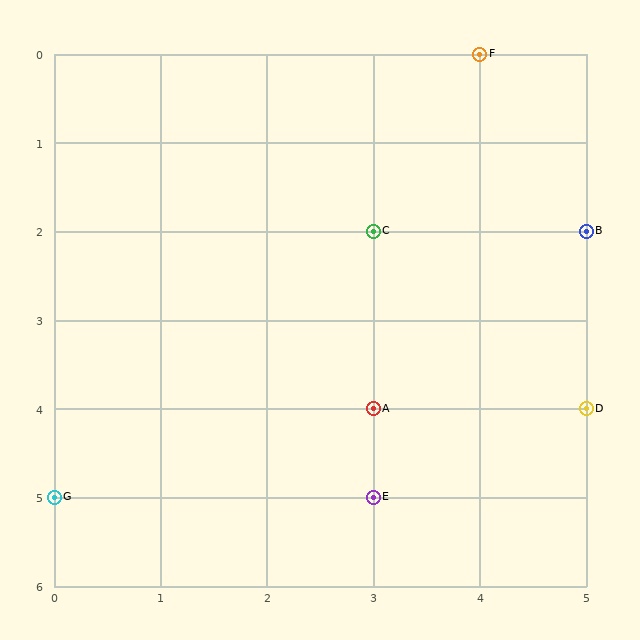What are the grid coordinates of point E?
Point E is at grid coordinates (3, 5).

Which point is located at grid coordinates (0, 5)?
Point G is at (0, 5).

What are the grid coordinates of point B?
Point B is at grid coordinates (5, 2).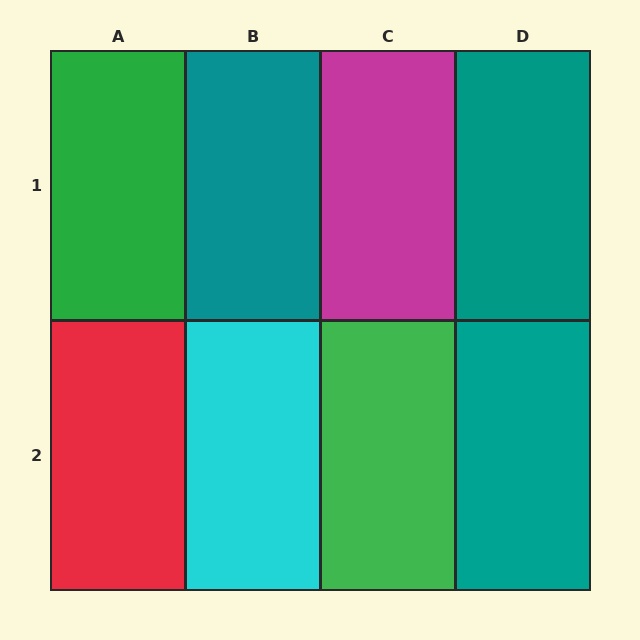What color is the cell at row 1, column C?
Magenta.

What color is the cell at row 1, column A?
Green.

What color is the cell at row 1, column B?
Teal.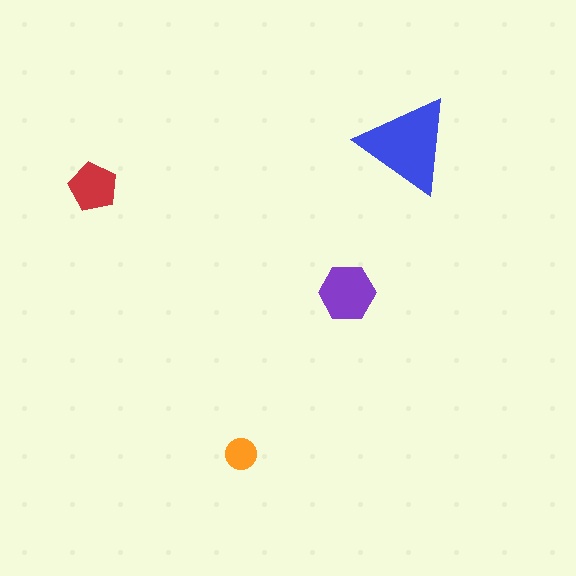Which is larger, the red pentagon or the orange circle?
The red pentagon.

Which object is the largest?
The blue triangle.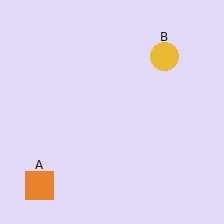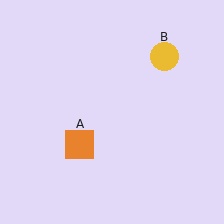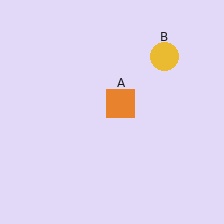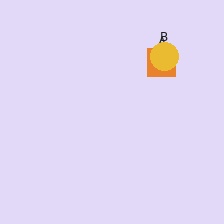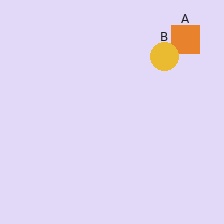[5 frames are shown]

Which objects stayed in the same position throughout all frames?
Yellow circle (object B) remained stationary.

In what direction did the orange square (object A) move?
The orange square (object A) moved up and to the right.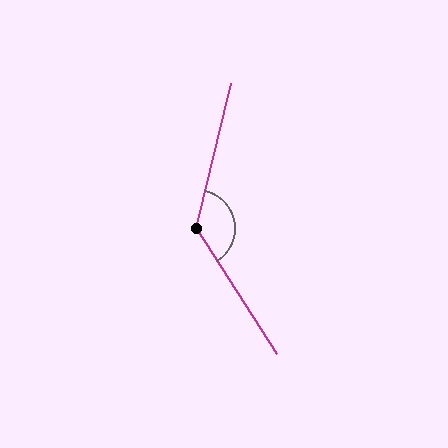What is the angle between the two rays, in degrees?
Approximately 134 degrees.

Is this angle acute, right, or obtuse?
It is obtuse.